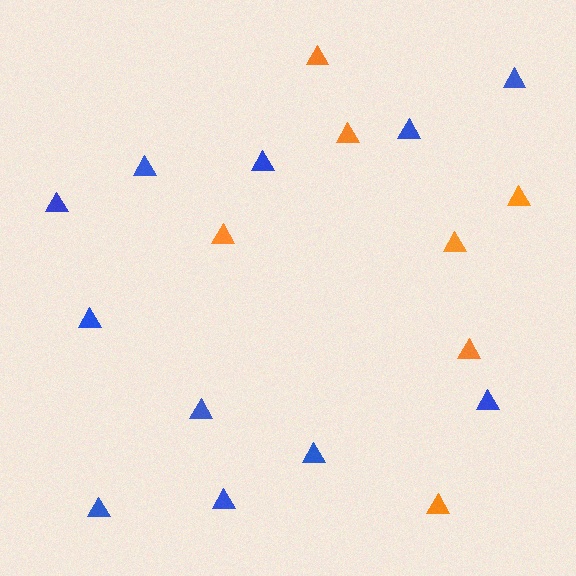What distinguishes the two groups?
There are 2 groups: one group of orange triangles (7) and one group of blue triangles (11).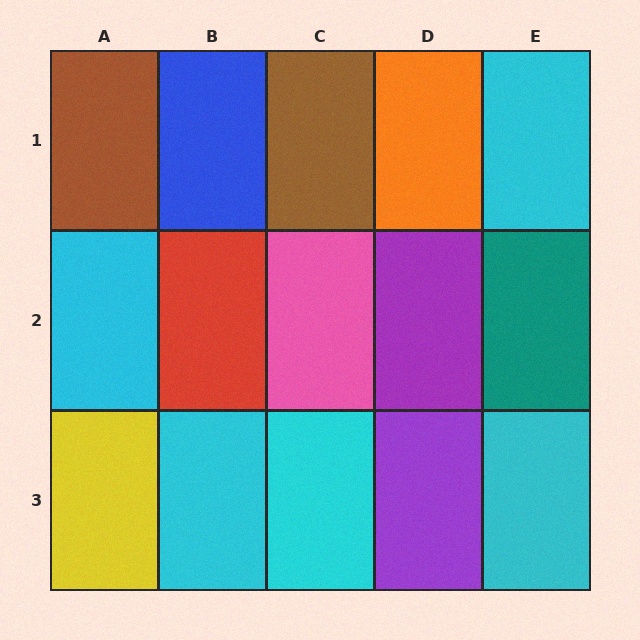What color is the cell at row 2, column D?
Purple.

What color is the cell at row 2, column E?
Teal.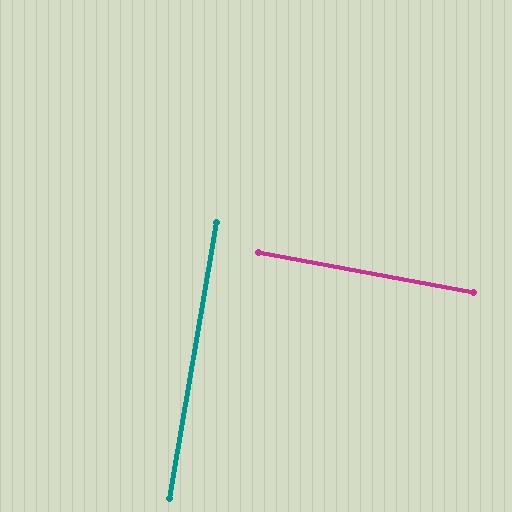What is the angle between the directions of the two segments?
Approximately 89 degrees.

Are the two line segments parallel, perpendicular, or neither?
Perpendicular — they meet at approximately 89°.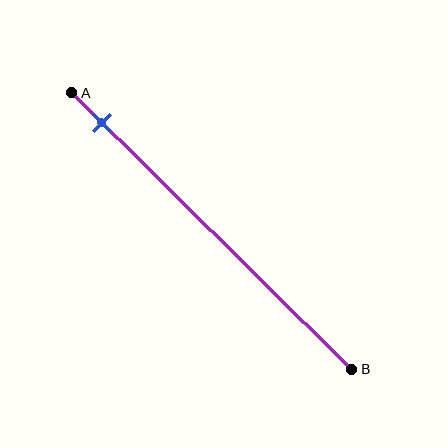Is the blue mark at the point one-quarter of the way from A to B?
No, the mark is at about 10% from A, not at the 25% one-quarter point.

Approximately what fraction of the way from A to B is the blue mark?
The blue mark is approximately 10% of the way from A to B.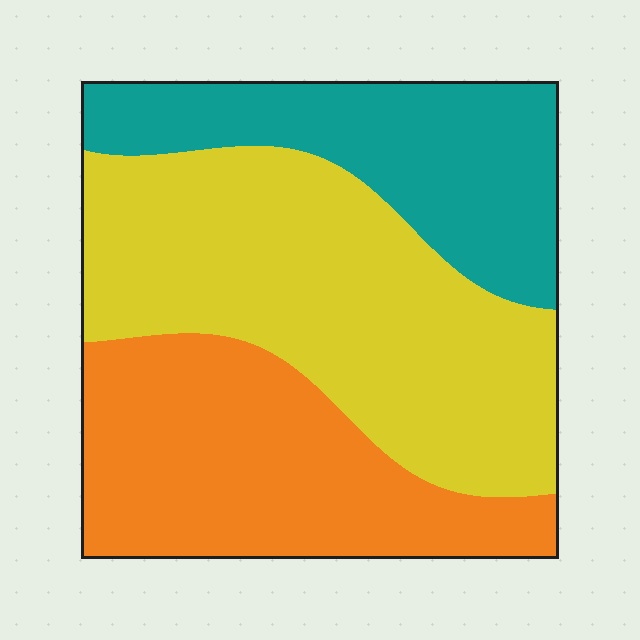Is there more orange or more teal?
Orange.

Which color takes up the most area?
Yellow, at roughly 45%.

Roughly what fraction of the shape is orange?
Orange covers roughly 30% of the shape.